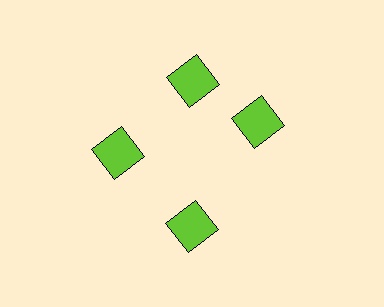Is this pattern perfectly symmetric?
No. The 4 lime squares are arranged in a ring, but one element near the 3 o'clock position is rotated out of alignment along the ring, breaking the 4-fold rotational symmetry.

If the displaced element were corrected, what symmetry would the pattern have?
It would have 4-fold rotational symmetry — the pattern would map onto itself every 90 degrees.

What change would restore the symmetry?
The symmetry would be restored by rotating it back into even spacing with its neighbors so that all 4 squares sit at equal angles and equal distance from the center.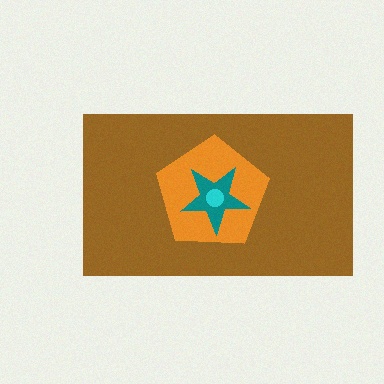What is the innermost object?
The cyan circle.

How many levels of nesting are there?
4.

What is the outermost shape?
The brown rectangle.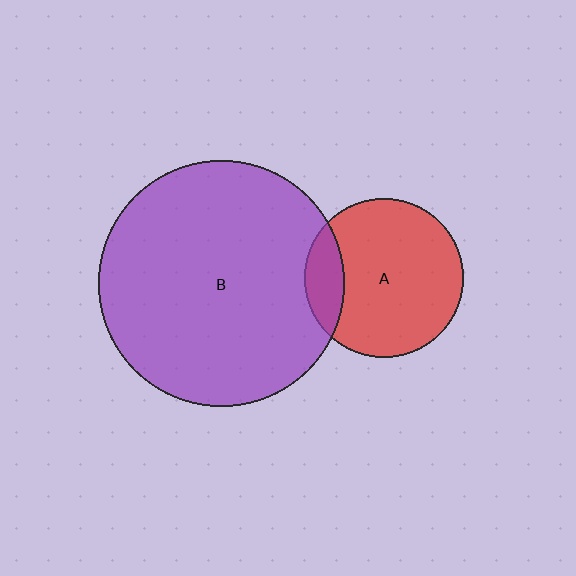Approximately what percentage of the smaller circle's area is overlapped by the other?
Approximately 15%.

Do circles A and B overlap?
Yes.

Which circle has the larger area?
Circle B (purple).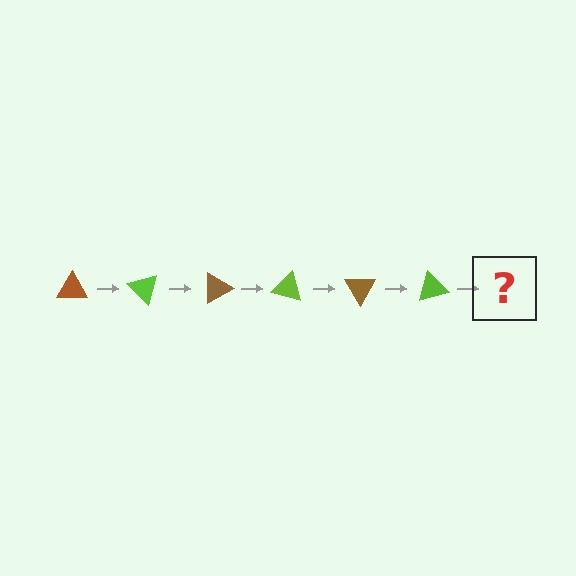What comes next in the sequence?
The next element should be a brown triangle, rotated 270 degrees from the start.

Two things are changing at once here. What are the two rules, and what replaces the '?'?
The two rules are that it rotates 45 degrees each step and the color cycles through brown and lime. The '?' should be a brown triangle, rotated 270 degrees from the start.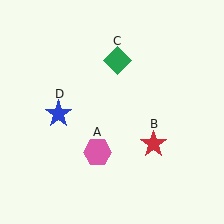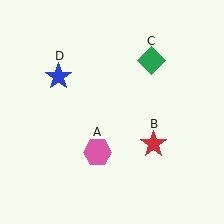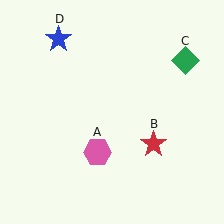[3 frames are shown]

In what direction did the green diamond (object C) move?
The green diamond (object C) moved right.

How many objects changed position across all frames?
2 objects changed position: green diamond (object C), blue star (object D).